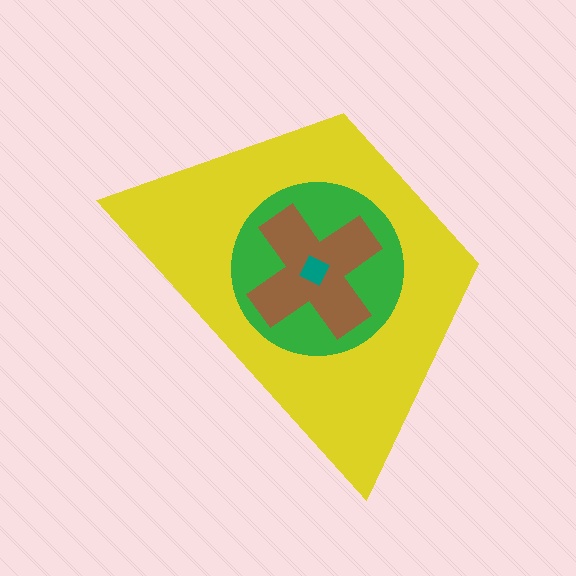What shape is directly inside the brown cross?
The teal diamond.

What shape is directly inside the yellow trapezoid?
The green circle.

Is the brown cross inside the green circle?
Yes.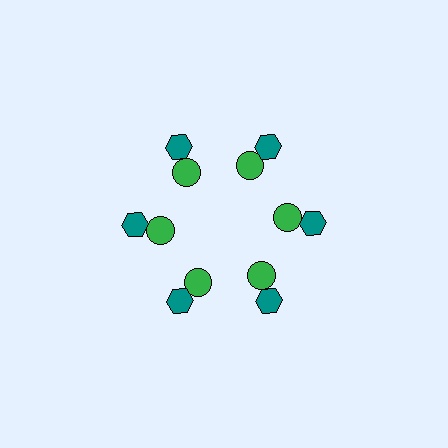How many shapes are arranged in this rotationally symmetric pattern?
There are 12 shapes, arranged in 6 groups of 2.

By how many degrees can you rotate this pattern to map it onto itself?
The pattern maps onto itself every 60 degrees of rotation.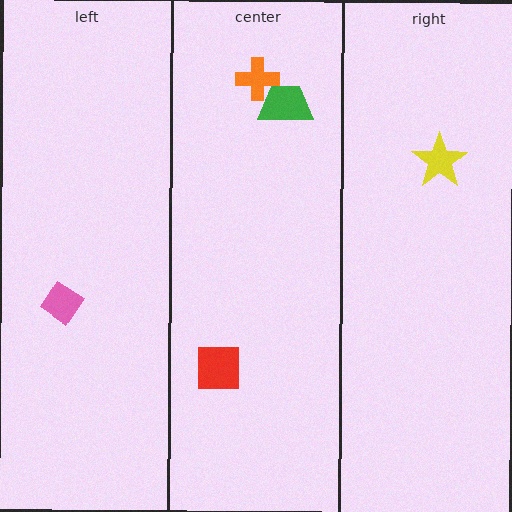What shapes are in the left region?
The pink diamond.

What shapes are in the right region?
The yellow star.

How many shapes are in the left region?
1.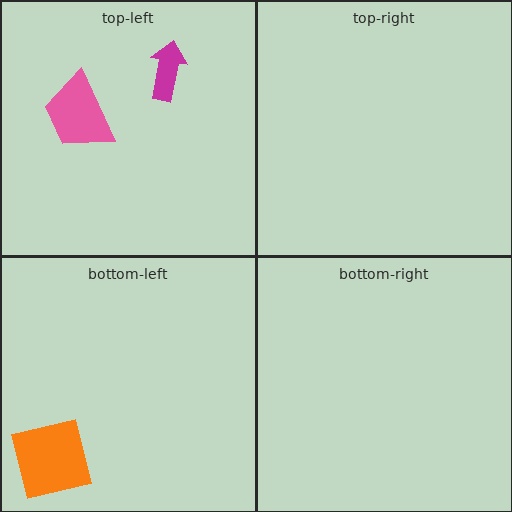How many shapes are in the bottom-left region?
1.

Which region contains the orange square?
The bottom-left region.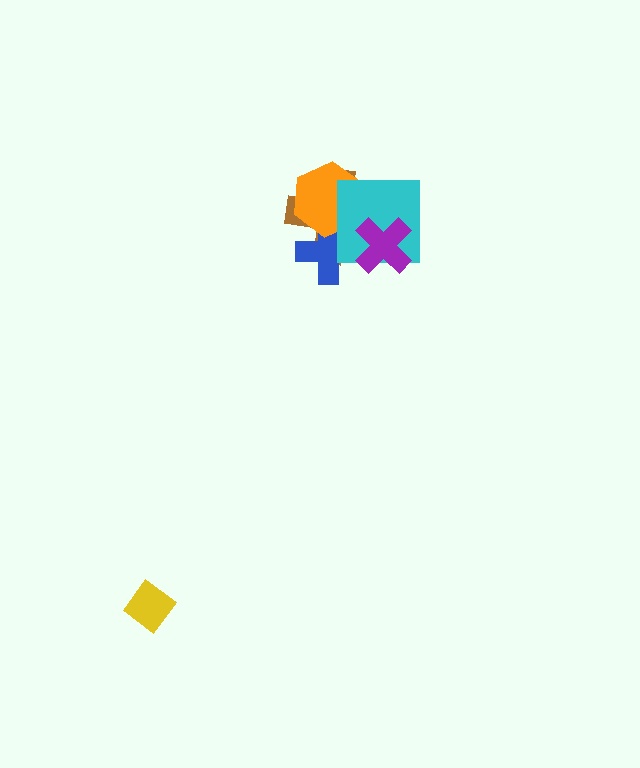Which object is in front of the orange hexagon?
The cyan square is in front of the orange hexagon.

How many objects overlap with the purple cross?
3 objects overlap with the purple cross.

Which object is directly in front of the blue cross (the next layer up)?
The orange hexagon is directly in front of the blue cross.